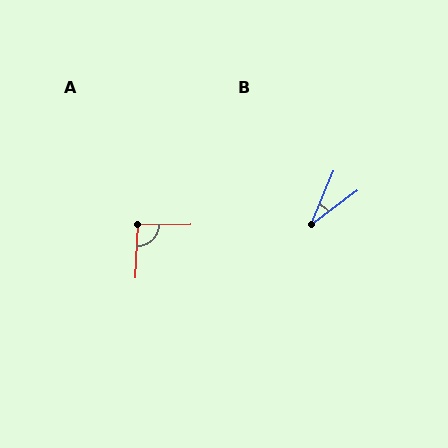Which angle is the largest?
A, at approximately 93 degrees.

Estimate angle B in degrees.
Approximately 31 degrees.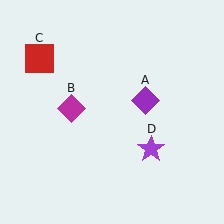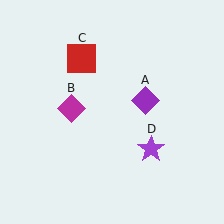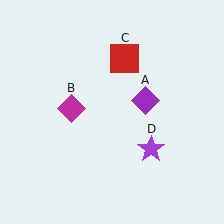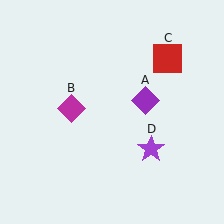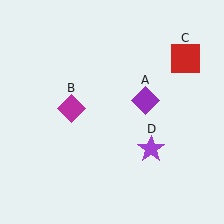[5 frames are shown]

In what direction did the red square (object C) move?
The red square (object C) moved right.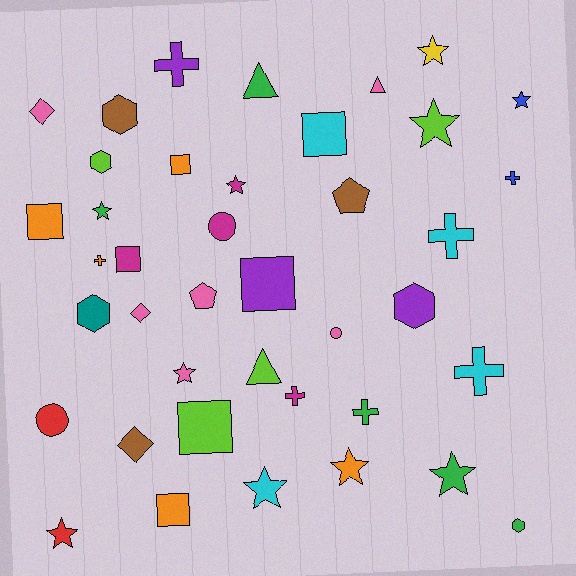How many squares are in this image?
There are 7 squares.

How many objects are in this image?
There are 40 objects.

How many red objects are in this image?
There are 2 red objects.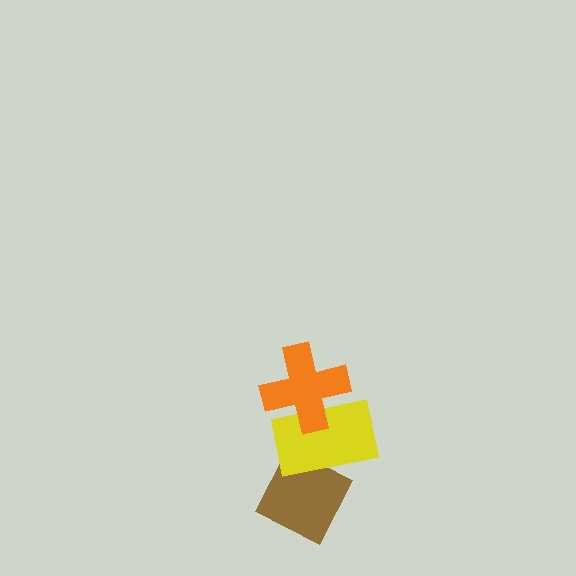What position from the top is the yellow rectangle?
The yellow rectangle is 2nd from the top.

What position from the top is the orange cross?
The orange cross is 1st from the top.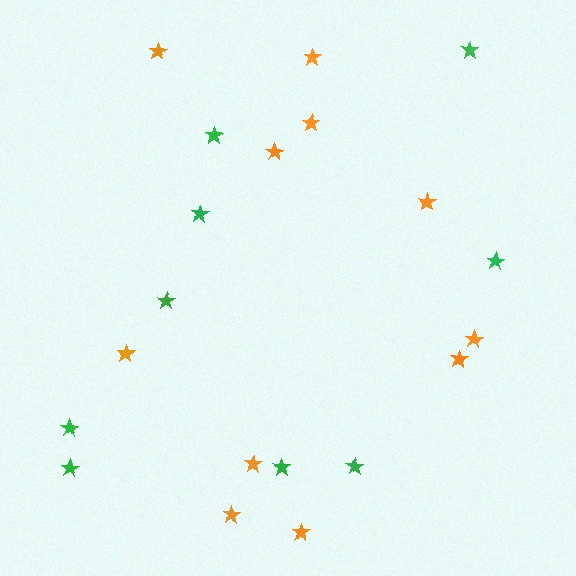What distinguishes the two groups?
There are 2 groups: one group of orange stars (11) and one group of green stars (9).